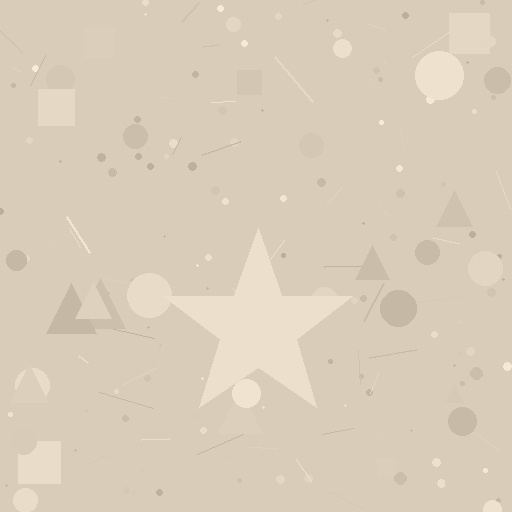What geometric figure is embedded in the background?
A star is embedded in the background.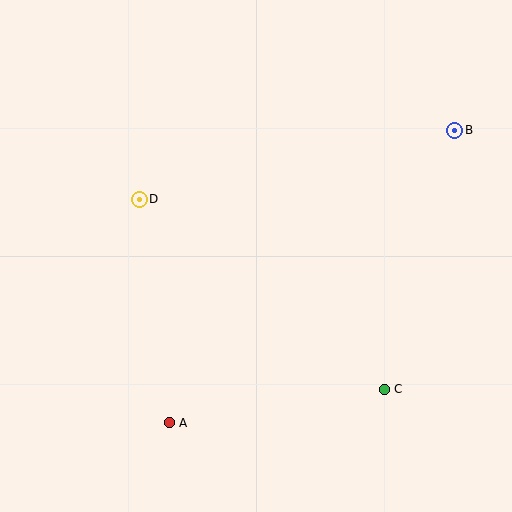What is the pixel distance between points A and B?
The distance between A and B is 409 pixels.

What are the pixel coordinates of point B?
Point B is at (455, 130).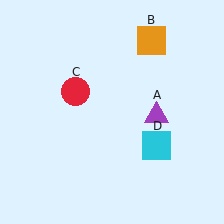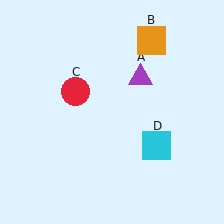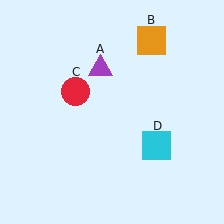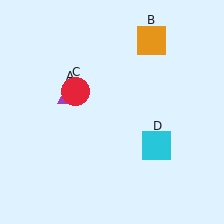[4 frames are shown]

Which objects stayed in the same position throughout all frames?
Orange square (object B) and red circle (object C) and cyan square (object D) remained stationary.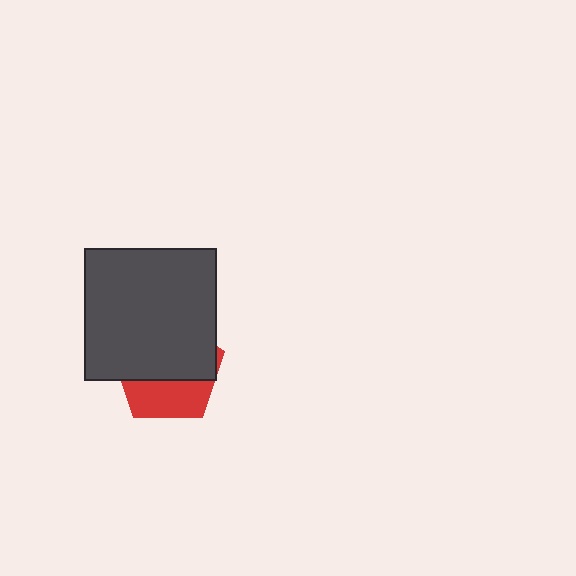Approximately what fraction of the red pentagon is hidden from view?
Roughly 64% of the red pentagon is hidden behind the dark gray square.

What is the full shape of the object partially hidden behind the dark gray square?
The partially hidden object is a red pentagon.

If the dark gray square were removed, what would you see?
You would see the complete red pentagon.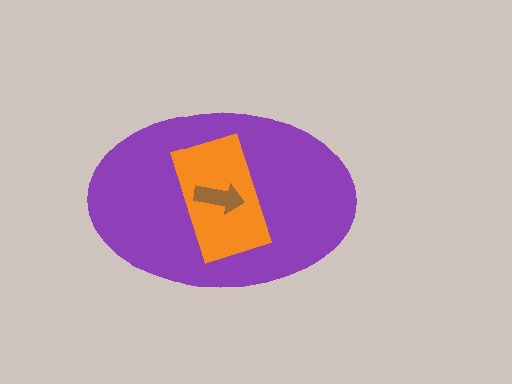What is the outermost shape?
The purple ellipse.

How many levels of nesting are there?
3.